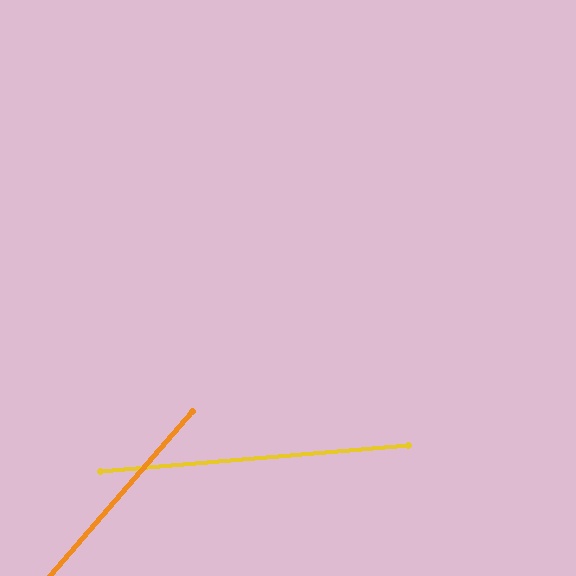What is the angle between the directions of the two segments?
Approximately 44 degrees.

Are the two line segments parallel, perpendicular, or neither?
Neither parallel nor perpendicular — they differ by about 44°.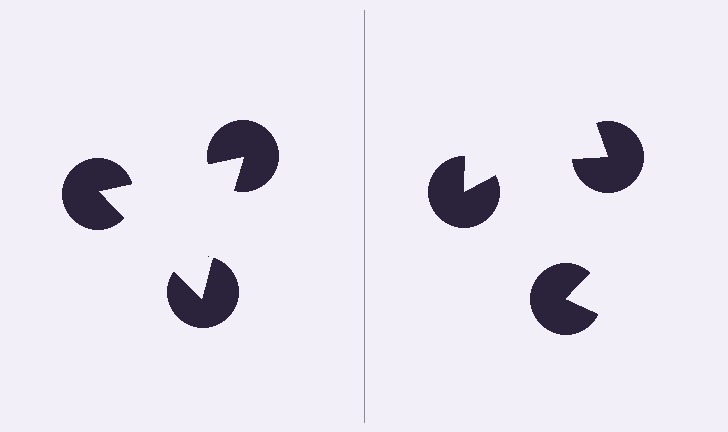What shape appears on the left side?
An illusory triangle.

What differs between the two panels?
The pac-man discs are positioned identically on both sides; only the wedge orientations differ. On the left they align to a triangle; on the right they are misaligned.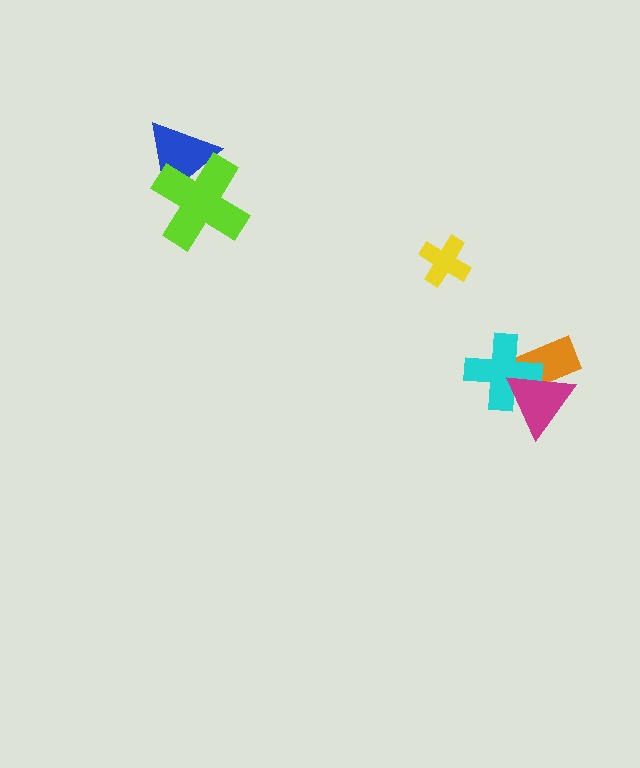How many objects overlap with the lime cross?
1 object overlaps with the lime cross.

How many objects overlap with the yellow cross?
0 objects overlap with the yellow cross.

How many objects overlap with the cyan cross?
2 objects overlap with the cyan cross.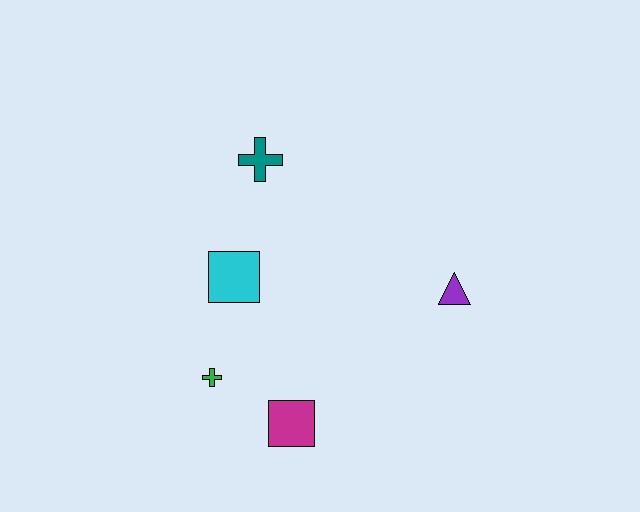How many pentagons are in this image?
There are no pentagons.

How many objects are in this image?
There are 5 objects.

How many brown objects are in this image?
There are no brown objects.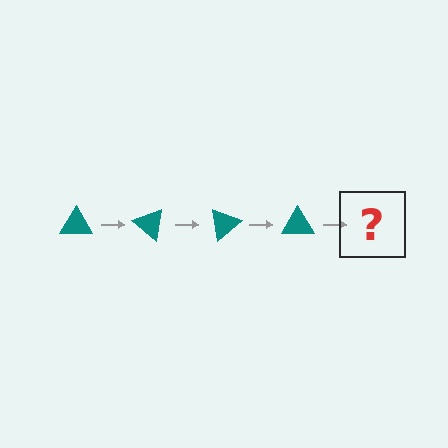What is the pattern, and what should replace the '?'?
The pattern is that the triangle rotates 40 degrees each step. The '?' should be a teal triangle rotated 160 degrees.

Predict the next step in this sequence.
The next step is a teal triangle rotated 160 degrees.